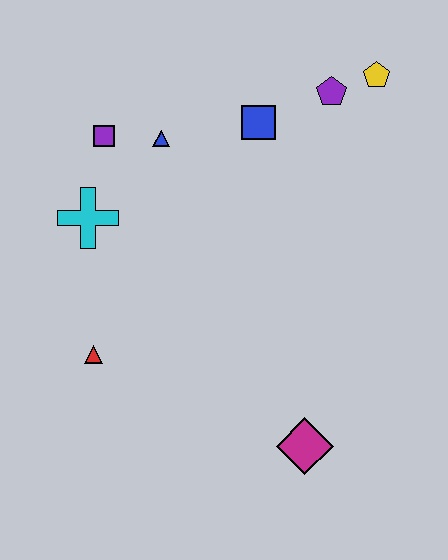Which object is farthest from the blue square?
The magenta diamond is farthest from the blue square.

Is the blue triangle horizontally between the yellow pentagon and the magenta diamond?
No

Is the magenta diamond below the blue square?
Yes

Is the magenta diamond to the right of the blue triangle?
Yes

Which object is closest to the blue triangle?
The purple square is closest to the blue triangle.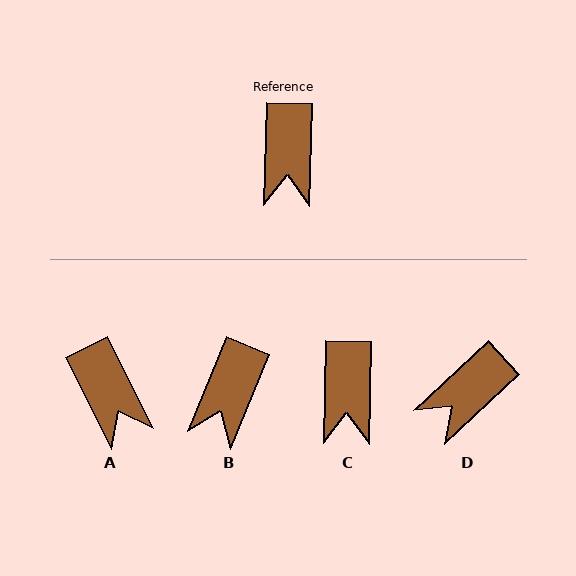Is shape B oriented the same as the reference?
No, it is off by about 21 degrees.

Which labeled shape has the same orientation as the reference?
C.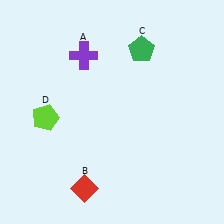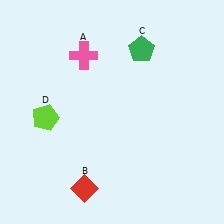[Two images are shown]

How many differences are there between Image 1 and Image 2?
There is 1 difference between the two images.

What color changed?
The cross (A) changed from purple in Image 1 to pink in Image 2.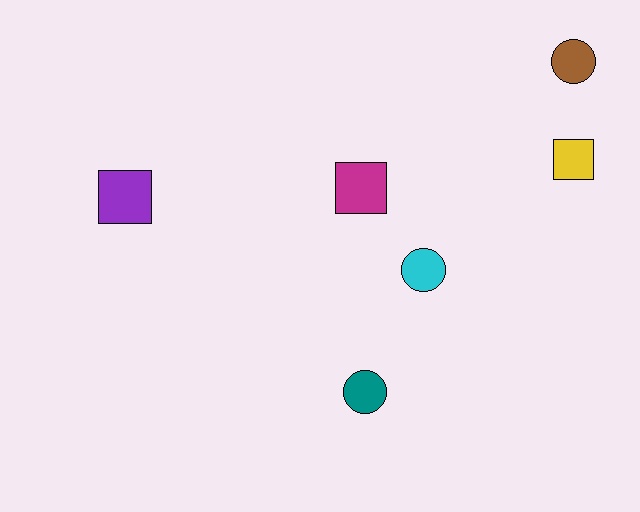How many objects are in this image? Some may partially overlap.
There are 6 objects.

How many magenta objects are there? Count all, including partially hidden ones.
There is 1 magenta object.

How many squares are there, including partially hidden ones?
There are 3 squares.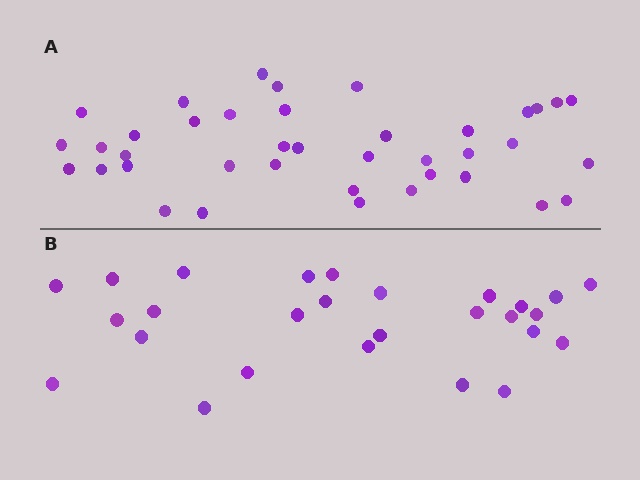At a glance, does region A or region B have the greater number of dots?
Region A (the top region) has more dots.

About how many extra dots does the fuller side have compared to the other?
Region A has roughly 12 or so more dots than region B.